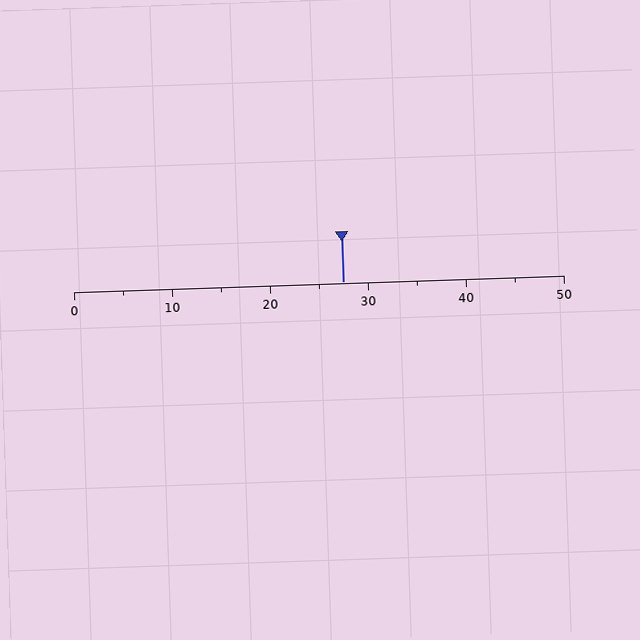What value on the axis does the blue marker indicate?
The marker indicates approximately 27.5.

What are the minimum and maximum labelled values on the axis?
The axis runs from 0 to 50.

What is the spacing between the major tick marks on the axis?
The major ticks are spaced 10 apart.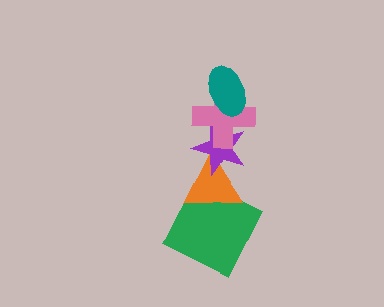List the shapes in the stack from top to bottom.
From top to bottom: the teal ellipse, the pink cross, the purple star, the orange triangle, the green square.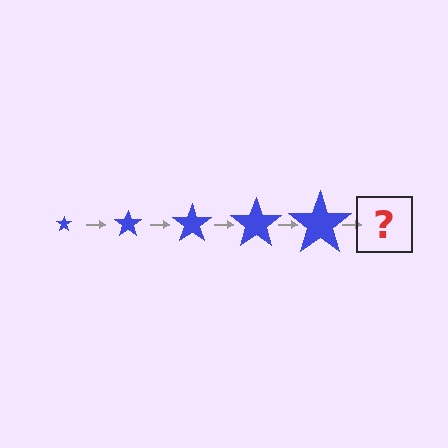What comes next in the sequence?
The next element should be a blue star, larger than the previous one.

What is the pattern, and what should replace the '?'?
The pattern is that the star gets progressively larger each step. The '?' should be a blue star, larger than the previous one.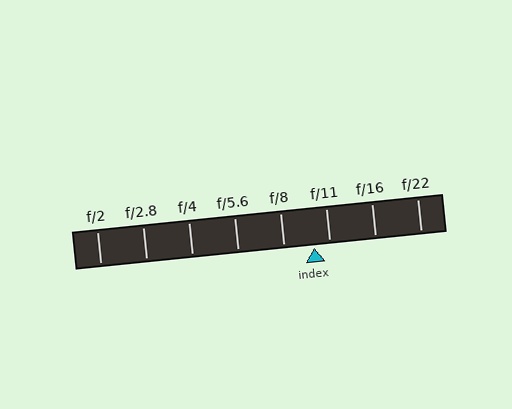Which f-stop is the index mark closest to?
The index mark is closest to f/11.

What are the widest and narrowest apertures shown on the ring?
The widest aperture shown is f/2 and the narrowest is f/22.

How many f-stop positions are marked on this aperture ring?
There are 8 f-stop positions marked.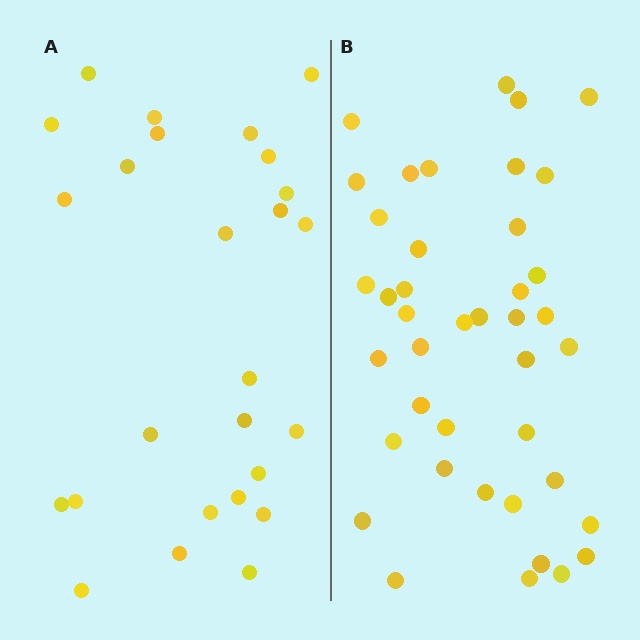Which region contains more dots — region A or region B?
Region B (the right region) has more dots.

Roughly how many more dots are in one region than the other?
Region B has approximately 15 more dots than region A.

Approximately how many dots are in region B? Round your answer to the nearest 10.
About 40 dots. (The exact count is 41, which rounds to 40.)